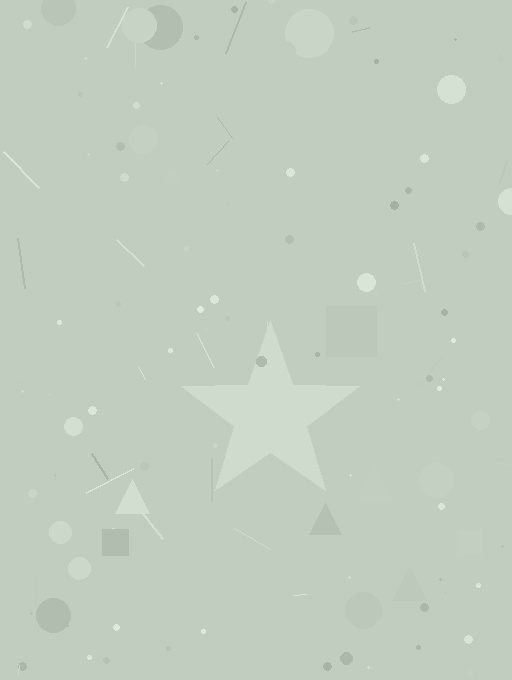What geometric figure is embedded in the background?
A star is embedded in the background.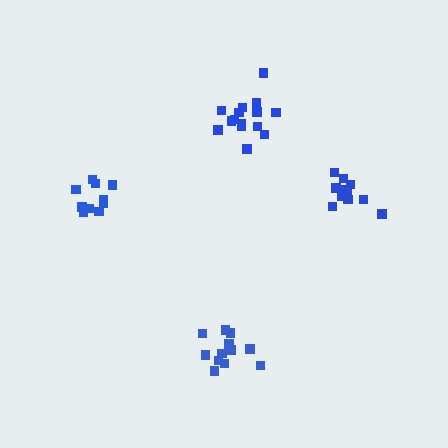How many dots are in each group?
Group 1: 10 dots, Group 2: 15 dots, Group 3: 12 dots, Group 4: 11 dots (48 total).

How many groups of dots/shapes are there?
There are 4 groups.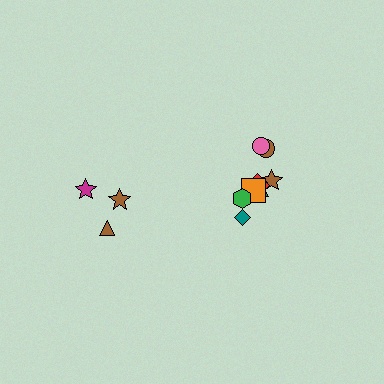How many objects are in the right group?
There are 8 objects.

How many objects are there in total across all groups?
There are 11 objects.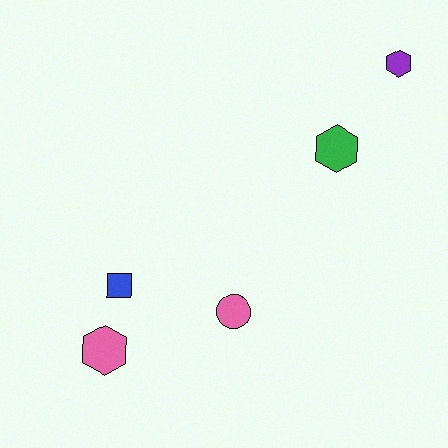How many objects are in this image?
There are 5 objects.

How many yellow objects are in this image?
There are no yellow objects.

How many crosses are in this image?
There are no crosses.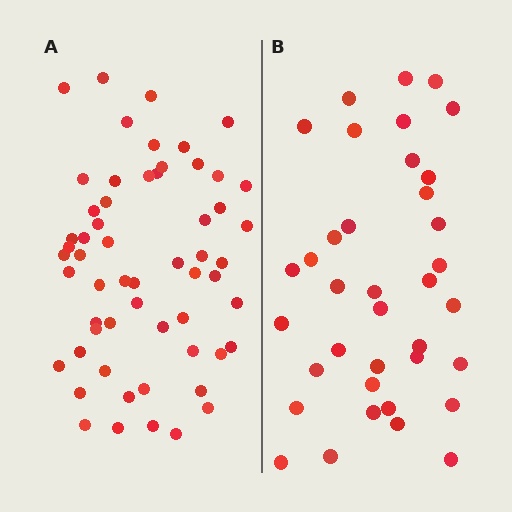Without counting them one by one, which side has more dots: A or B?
Region A (the left region) has more dots.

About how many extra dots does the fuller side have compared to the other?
Region A has approximately 20 more dots than region B.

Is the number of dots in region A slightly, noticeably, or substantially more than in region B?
Region A has substantially more. The ratio is roughly 1.6 to 1.